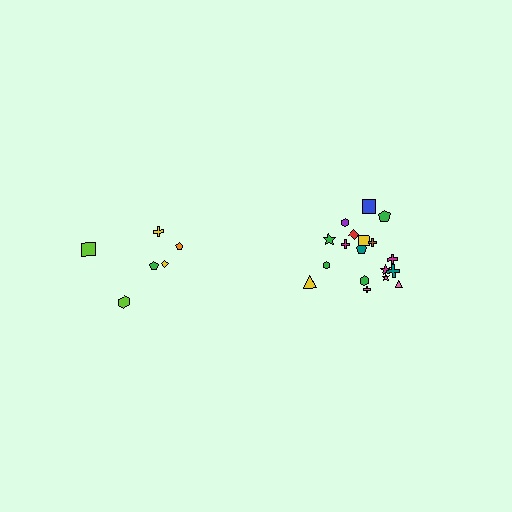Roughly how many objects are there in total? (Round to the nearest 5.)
Roughly 25 objects in total.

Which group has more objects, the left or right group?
The right group.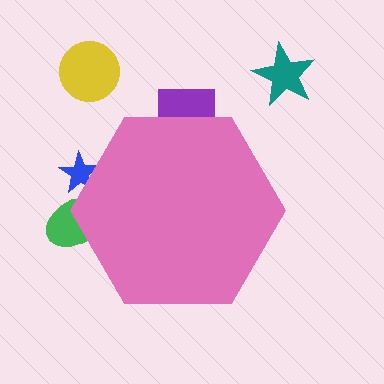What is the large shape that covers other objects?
A pink hexagon.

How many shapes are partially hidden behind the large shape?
3 shapes are partially hidden.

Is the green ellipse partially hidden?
Yes, the green ellipse is partially hidden behind the pink hexagon.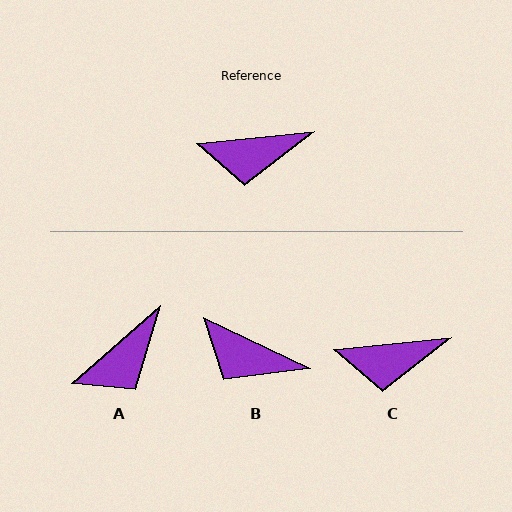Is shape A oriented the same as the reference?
No, it is off by about 36 degrees.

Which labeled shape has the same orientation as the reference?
C.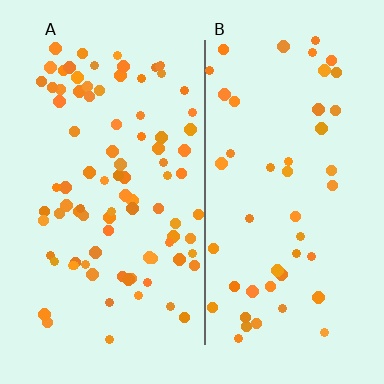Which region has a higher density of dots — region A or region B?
A (the left).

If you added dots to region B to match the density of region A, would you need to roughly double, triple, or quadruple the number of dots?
Approximately double.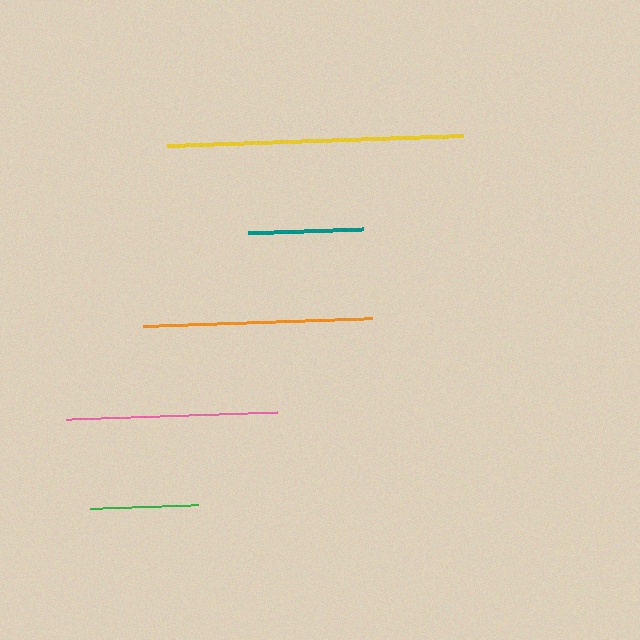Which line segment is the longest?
The yellow line is the longest at approximately 296 pixels.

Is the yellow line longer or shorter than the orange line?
The yellow line is longer than the orange line.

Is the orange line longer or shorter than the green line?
The orange line is longer than the green line.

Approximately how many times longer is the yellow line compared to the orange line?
The yellow line is approximately 1.3 times the length of the orange line.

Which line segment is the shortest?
The green line is the shortest at approximately 109 pixels.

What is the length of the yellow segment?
The yellow segment is approximately 296 pixels long.